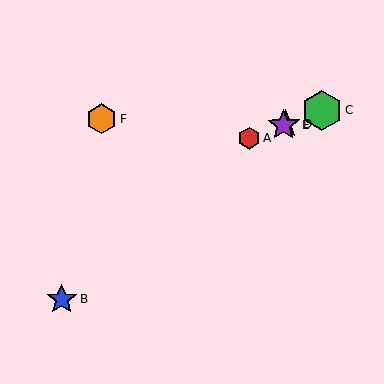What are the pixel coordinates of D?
Object D is at (286, 124).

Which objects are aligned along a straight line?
Objects A, C, D, E are aligned along a straight line.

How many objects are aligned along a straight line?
4 objects (A, C, D, E) are aligned along a straight line.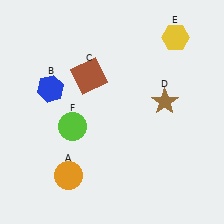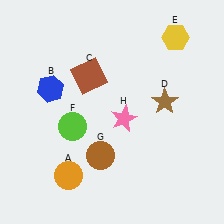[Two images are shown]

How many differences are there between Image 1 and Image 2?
There are 2 differences between the two images.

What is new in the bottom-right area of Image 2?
A pink star (H) was added in the bottom-right area of Image 2.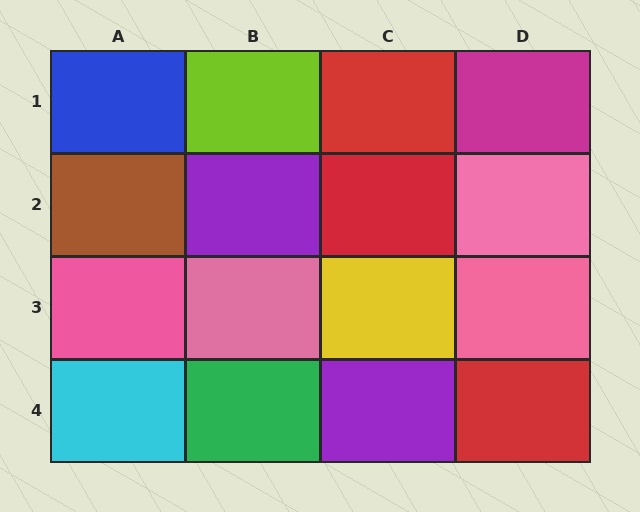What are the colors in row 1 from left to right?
Blue, lime, red, magenta.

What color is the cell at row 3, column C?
Yellow.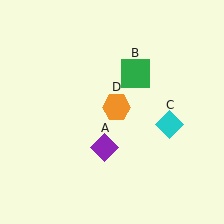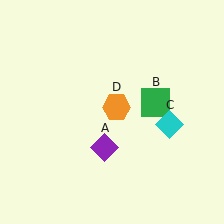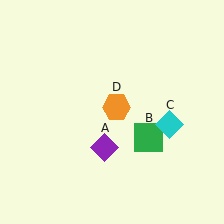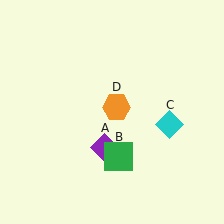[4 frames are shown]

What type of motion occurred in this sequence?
The green square (object B) rotated clockwise around the center of the scene.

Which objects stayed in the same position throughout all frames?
Purple diamond (object A) and cyan diamond (object C) and orange hexagon (object D) remained stationary.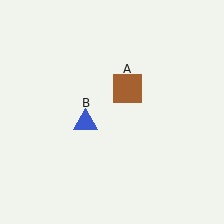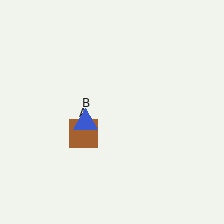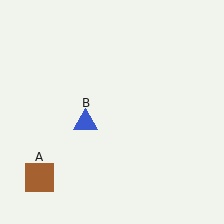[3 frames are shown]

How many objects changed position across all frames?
1 object changed position: brown square (object A).